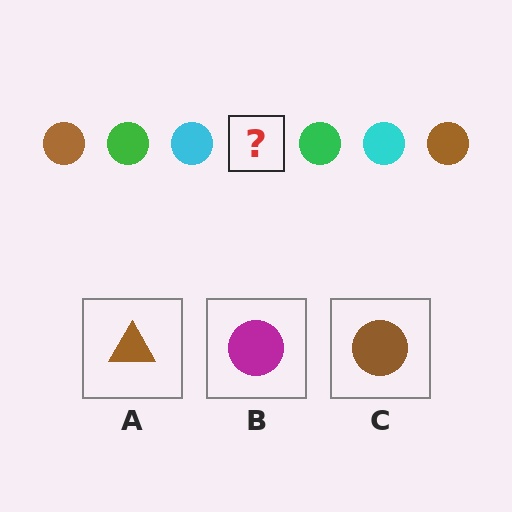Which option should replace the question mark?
Option C.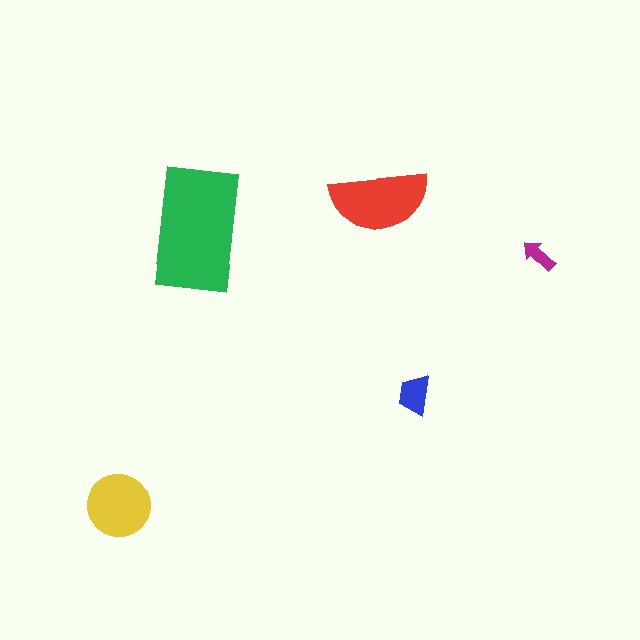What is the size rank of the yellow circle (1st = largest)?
3rd.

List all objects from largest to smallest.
The green rectangle, the red semicircle, the yellow circle, the blue trapezoid, the magenta arrow.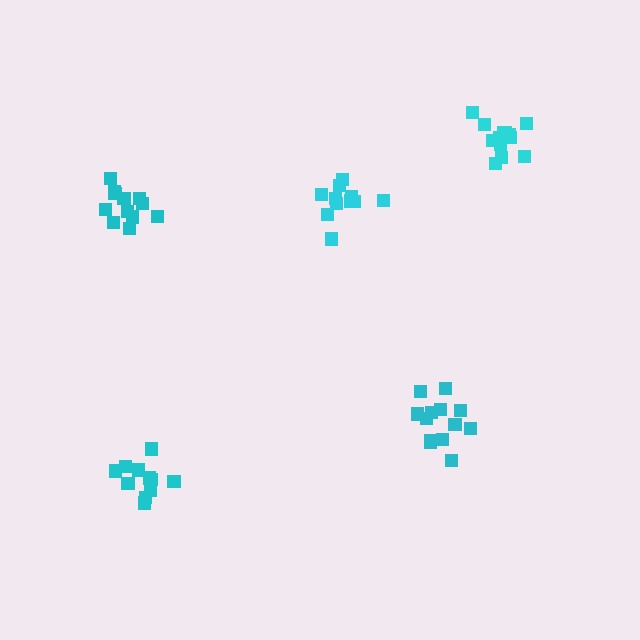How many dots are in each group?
Group 1: 13 dots, Group 2: 12 dots, Group 3: 11 dots, Group 4: 12 dots, Group 5: 13 dots (61 total).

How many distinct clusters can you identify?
There are 5 distinct clusters.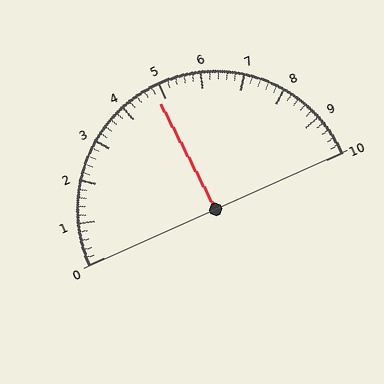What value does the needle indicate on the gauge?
The needle indicates approximately 4.8.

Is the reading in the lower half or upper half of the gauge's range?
The reading is in the lower half of the range (0 to 10).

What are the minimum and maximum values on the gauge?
The gauge ranges from 0 to 10.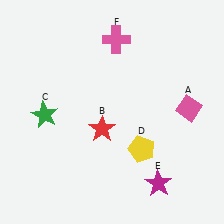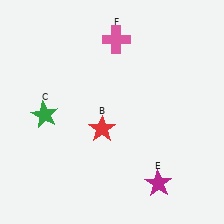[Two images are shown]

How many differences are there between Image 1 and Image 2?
There are 2 differences between the two images.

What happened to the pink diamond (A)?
The pink diamond (A) was removed in Image 2. It was in the top-right area of Image 1.